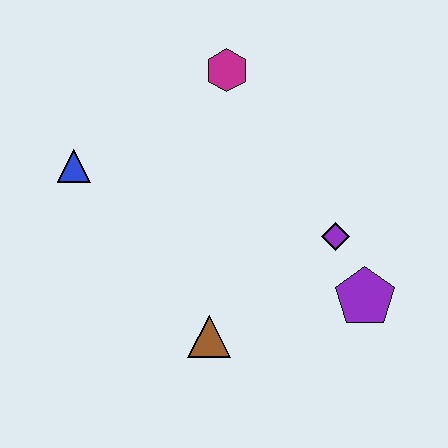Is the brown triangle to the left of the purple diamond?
Yes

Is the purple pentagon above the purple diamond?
No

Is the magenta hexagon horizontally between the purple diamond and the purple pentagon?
No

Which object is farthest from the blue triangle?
The purple pentagon is farthest from the blue triangle.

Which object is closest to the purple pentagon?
The purple diamond is closest to the purple pentagon.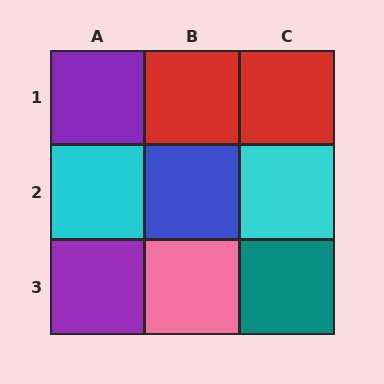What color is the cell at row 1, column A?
Purple.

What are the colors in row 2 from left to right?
Cyan, blue, cyan.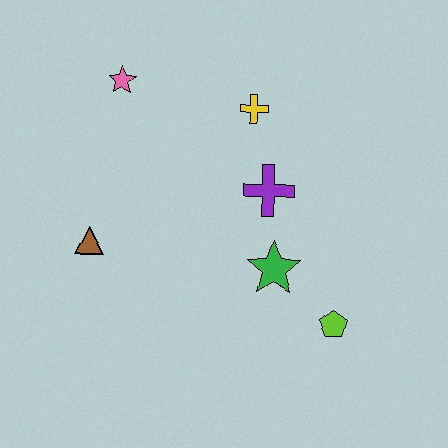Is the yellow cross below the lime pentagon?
No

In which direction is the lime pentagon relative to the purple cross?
The lime pentagon is below the purple cross.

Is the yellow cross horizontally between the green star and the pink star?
Yes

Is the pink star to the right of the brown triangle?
Yes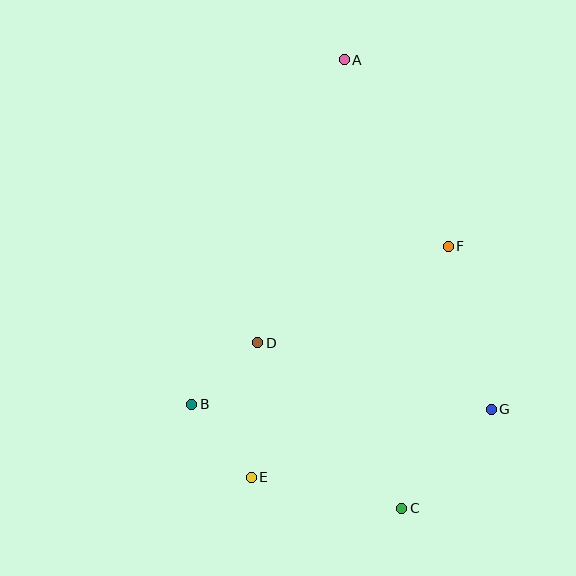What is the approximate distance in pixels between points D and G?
The distance between D and G is approximately 243 pixels.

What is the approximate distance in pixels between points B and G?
The distance between B and G is approximately 300 pixels.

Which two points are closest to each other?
Points B and D are closest to each other.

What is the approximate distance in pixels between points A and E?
The distance between A and E is approximately 428 pixels.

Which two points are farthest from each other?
Points A and C are farthest from each other.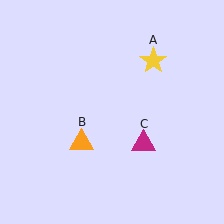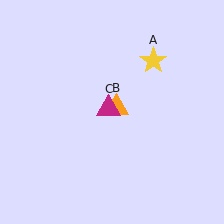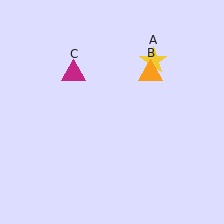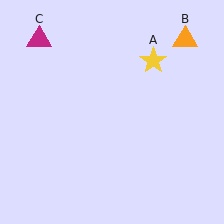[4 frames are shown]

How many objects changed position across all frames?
2 objects changed position: orange triangle (object B), magenta triangle (object C).